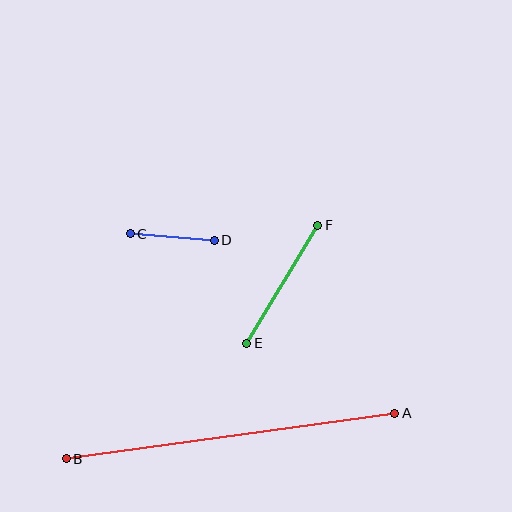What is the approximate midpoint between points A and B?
The midpoint is at approximately (231, 436) pixels.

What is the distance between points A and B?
The distance is approximately 331 pixels.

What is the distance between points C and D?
The distance is approximately 84 pixels.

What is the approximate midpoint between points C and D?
The midpoint is at approximately (172, 237) pixels.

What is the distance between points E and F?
The distance is approximately 138 pixels.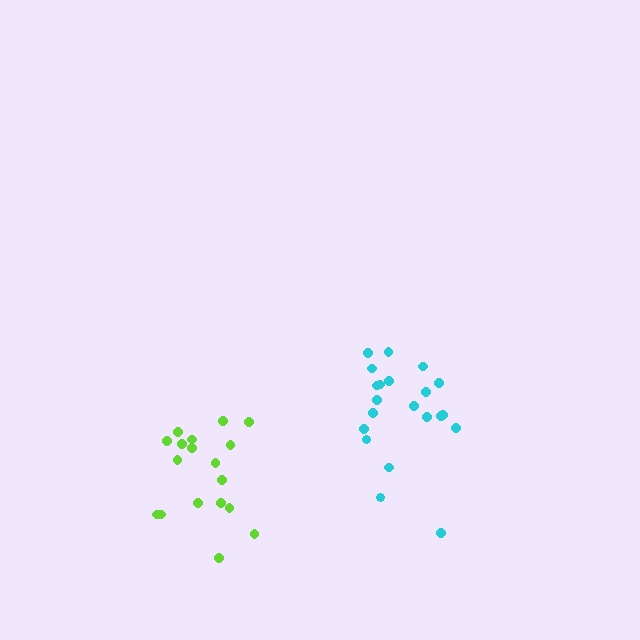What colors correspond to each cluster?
The clusters are colored: cyan, lime.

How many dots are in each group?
Group 1: 21 dots, Group 2: 18 dots (39 total).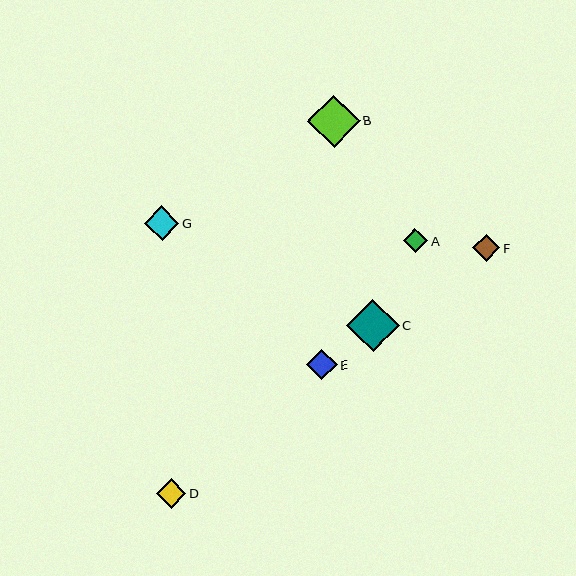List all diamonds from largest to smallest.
From largest to smallest: C, B, G, E, D, F, A.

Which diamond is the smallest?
Diamond A is the smallest with a size of approximately 24 pixels.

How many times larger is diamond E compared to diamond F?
Diamond E is approximately 1.1 times the size of diamond F.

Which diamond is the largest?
Diamond C is the largest with a size of approximately 53 pixels.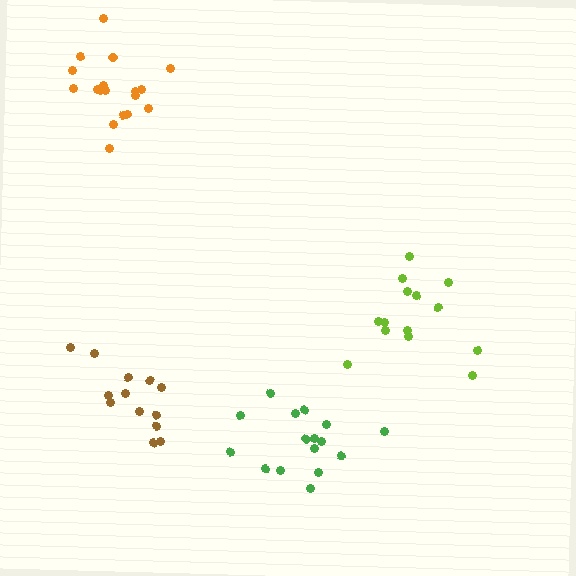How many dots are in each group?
Group 1: 13 dots, Group 2: 14 dots, Group 3: 18 dots, Group 4: 16 dots (61 total).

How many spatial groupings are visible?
There are 4 spatial groupings.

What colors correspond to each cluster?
The clusters are colored: brown, lime, orange, green.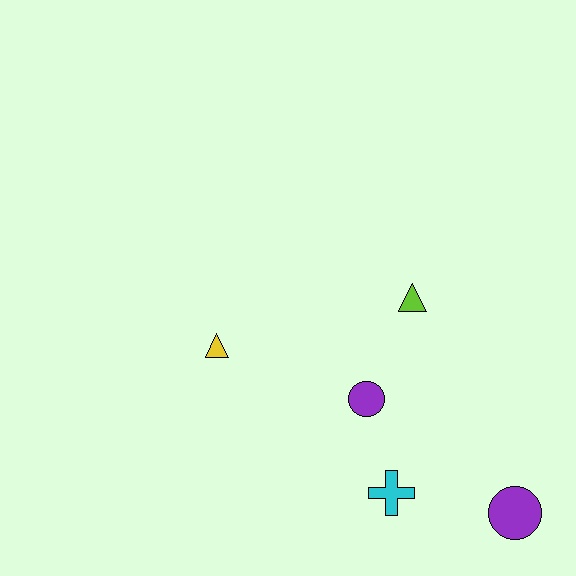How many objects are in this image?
There are 5 objects.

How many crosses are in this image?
There is 1 cross.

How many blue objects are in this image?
There are no blue objects.